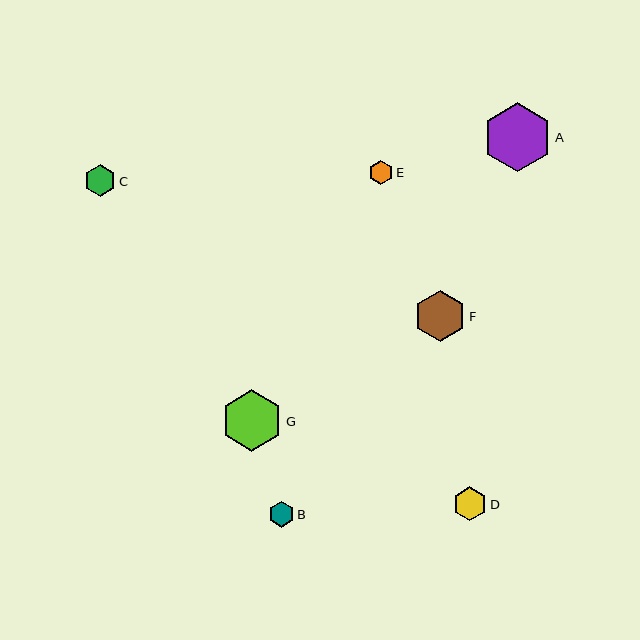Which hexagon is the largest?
Hexagon A is the largest with a size of approximately 69 pixels.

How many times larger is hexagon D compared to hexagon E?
Hexagon D is approximately 1.4 times the size of hexagon E.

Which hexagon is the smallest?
Hexagon E is the smallest with a size of approximately 24 pixels.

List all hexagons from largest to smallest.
From largest to smallest: A, G, F, D, C, B, E.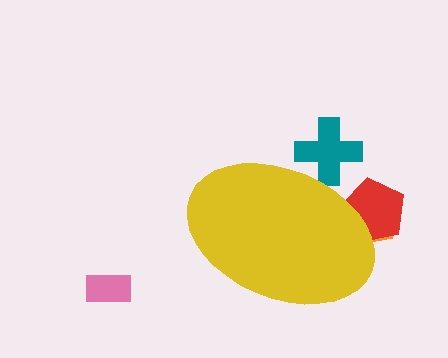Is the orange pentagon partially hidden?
Yes, the orange pentagon is partially hidden behind the yellow ellipse.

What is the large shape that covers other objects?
A yellow ellipse.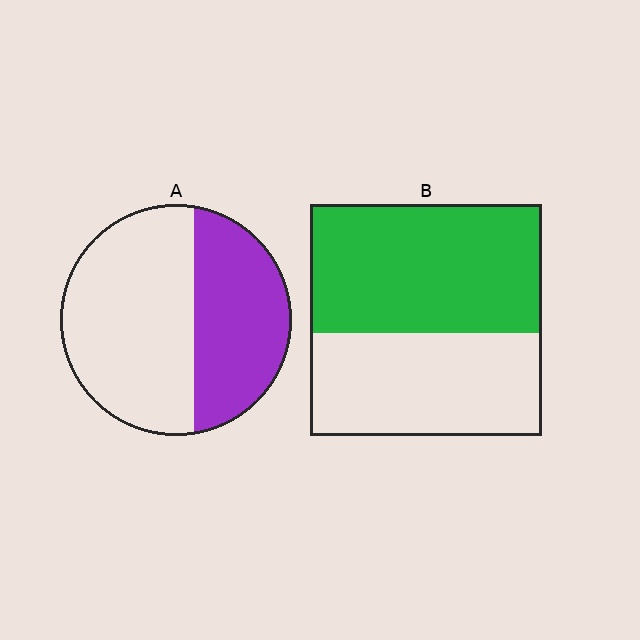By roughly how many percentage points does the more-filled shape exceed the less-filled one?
By roughly 15 percentage points (B over A).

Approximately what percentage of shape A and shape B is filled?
A is approximately 40% and B is approximately 55%.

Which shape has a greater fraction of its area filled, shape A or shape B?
Shape B.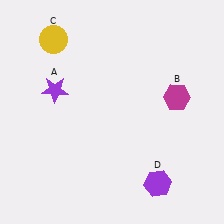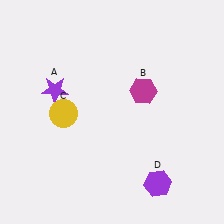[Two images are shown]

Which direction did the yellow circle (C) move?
The yellow circle (C) moved down.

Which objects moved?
The objects that moved are: the magenta hexagon (B), the yellow circle (C).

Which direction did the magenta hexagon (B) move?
The magenta hexagon (B) moved left.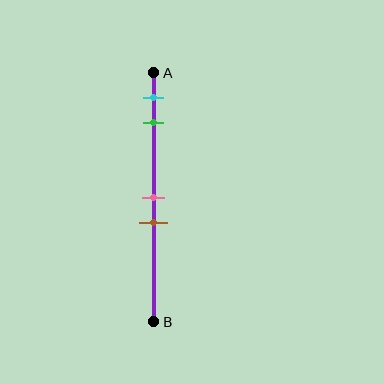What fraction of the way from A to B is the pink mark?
The pink mark is approximately 50% (0.5) of the way from A to B.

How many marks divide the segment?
There are 4 marks dividing the segment.